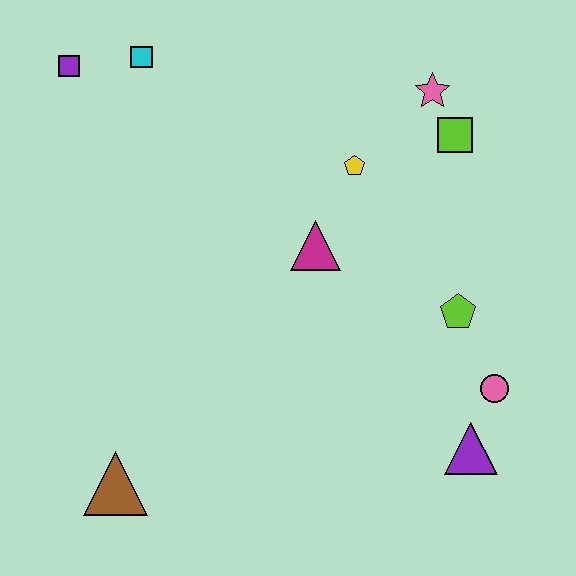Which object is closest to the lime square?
The pink star is closest to the lime square.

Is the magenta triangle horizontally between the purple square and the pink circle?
Yes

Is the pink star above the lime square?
Yes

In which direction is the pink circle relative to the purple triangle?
The pink circle is above the purple triangle.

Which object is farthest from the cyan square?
The purple triangle is farthest from the cyan square.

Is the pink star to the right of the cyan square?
Yes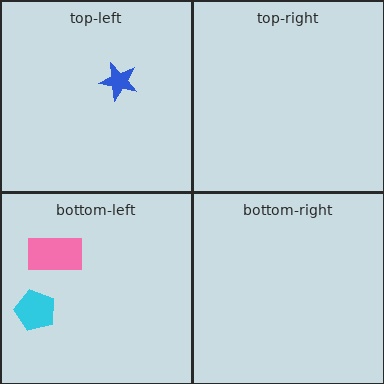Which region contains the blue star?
The top-left region.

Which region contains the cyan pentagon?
The bottom-left region.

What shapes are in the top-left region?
The blue star.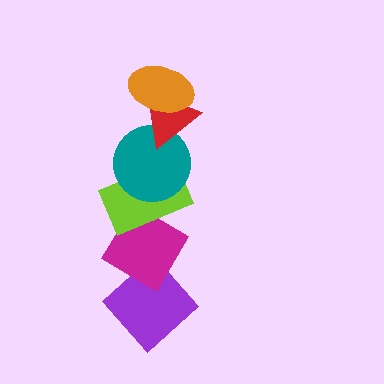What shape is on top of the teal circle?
The red triangle is on top of the teal circle.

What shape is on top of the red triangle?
The orange ellipse is on top of the red triangle.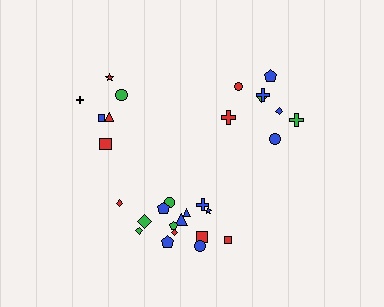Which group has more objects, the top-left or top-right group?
The top-right group.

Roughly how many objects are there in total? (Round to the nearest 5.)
Roughly 30 objects in total.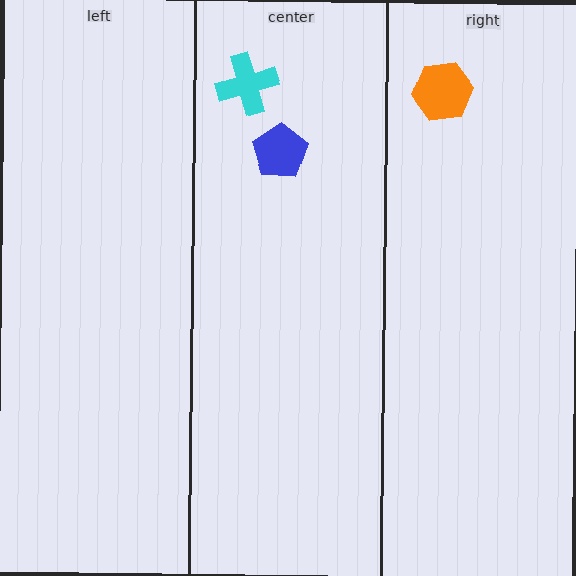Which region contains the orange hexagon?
The right region.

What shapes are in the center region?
The blue pentagon, the cyan cross.